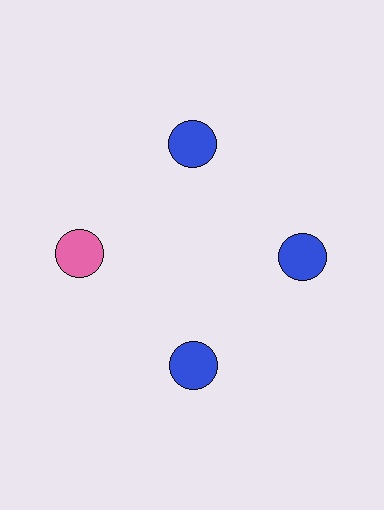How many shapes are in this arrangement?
There are 4 shapes arranged in a ring pattern.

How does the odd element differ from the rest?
It has a different color: pink instead of blue.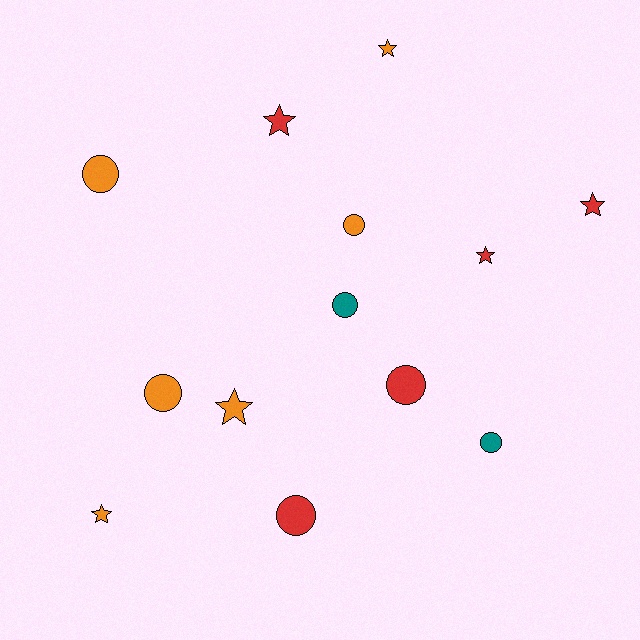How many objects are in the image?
There are 13 objects.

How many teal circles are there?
There are 2 teal circles.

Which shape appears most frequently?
Circle, with 7 objects.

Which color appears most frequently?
Orange, with 6 objects.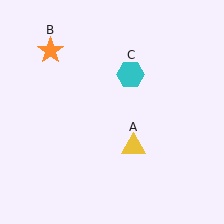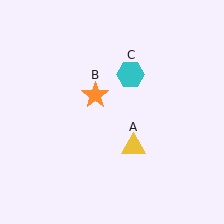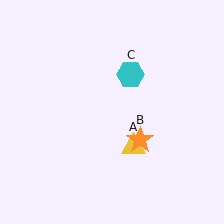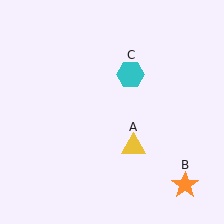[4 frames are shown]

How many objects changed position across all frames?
1 object changed position: orange star (object B).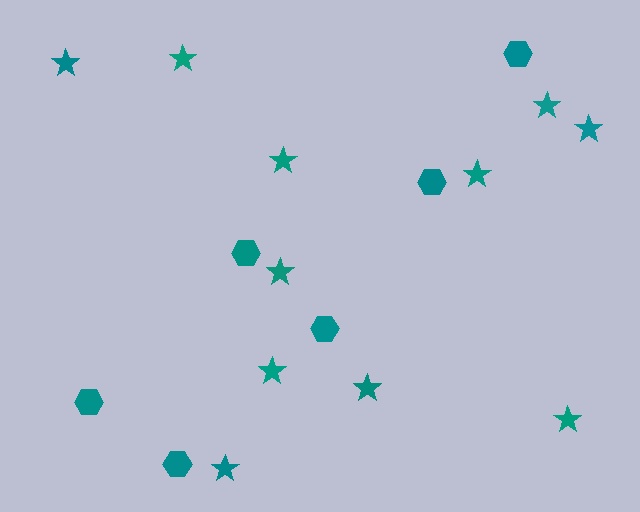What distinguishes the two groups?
There are 2 groups: one group of stars (11) and one group of hexagons (6).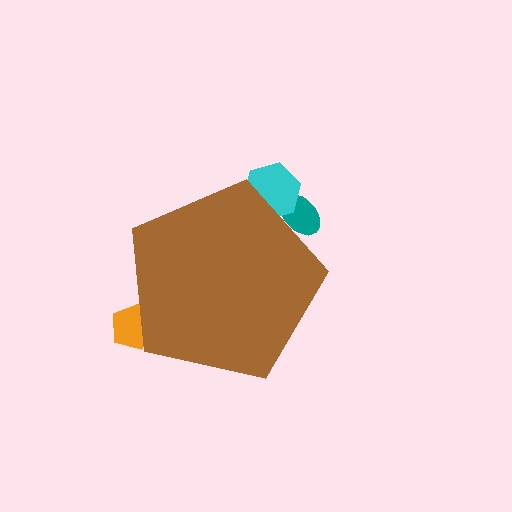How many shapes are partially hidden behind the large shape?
3 shapes are partially hidden.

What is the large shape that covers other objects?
A brown pentagon.